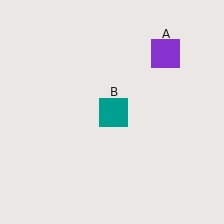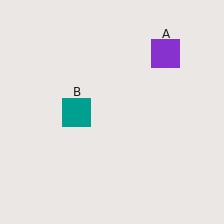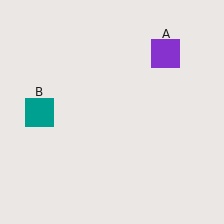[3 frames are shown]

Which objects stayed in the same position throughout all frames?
Purple square (object A) remained stationary.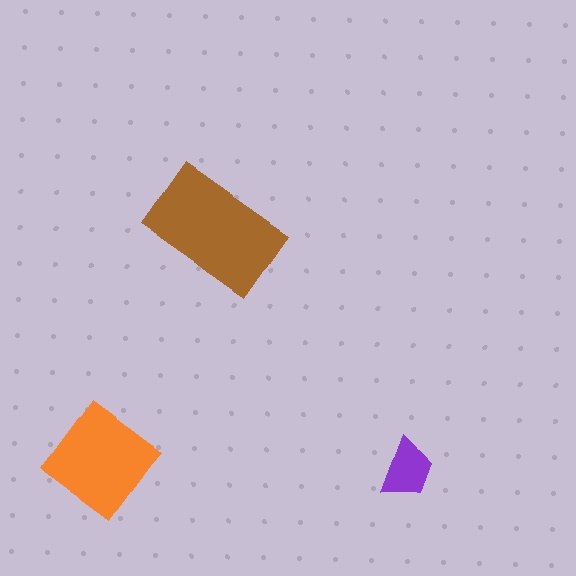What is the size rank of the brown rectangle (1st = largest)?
1st.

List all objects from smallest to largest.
The purple trapezoid, the orange diamond, the brown rectangle.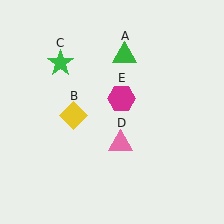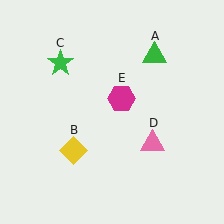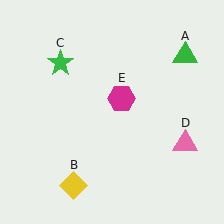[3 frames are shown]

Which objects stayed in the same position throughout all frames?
Green star (object C) and magenta hexagon (object E) remained stationary.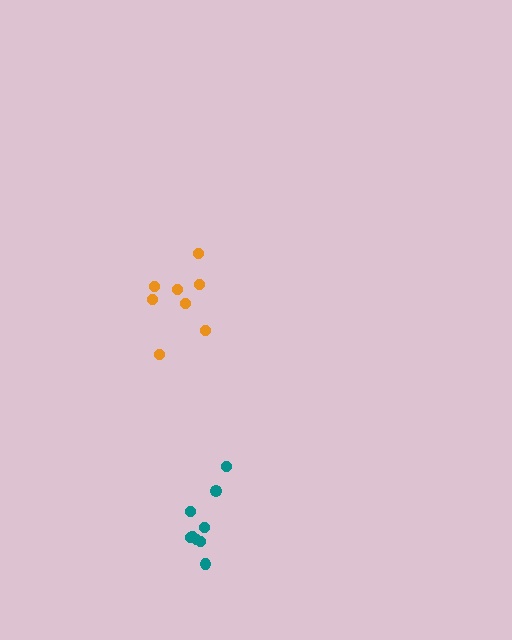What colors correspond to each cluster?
The clusters are colored: teal, orange.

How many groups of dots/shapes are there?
There are 2 groups.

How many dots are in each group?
Group 1: 9 dots, Group 2: 8 dots (17 total).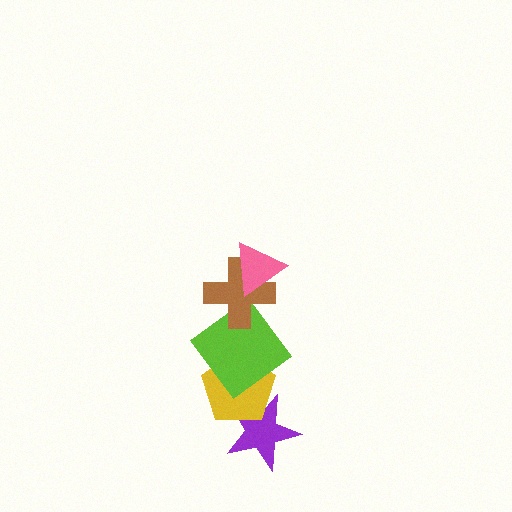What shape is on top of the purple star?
The yellow pentagon is on top of the purple star.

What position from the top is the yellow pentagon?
The yellow pentagon is 4th from the top.